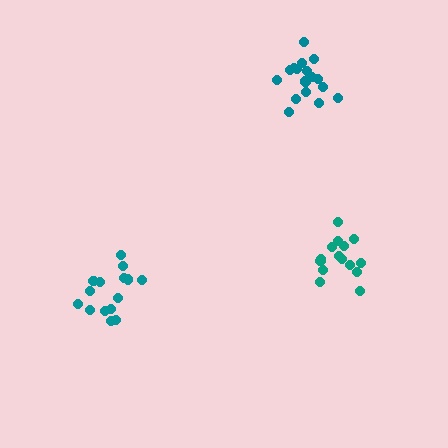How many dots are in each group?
Group 1: 15 dots, Group 2: 15 dots, Group 3: 17 dots (47 total).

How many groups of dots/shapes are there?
There are 3 groups.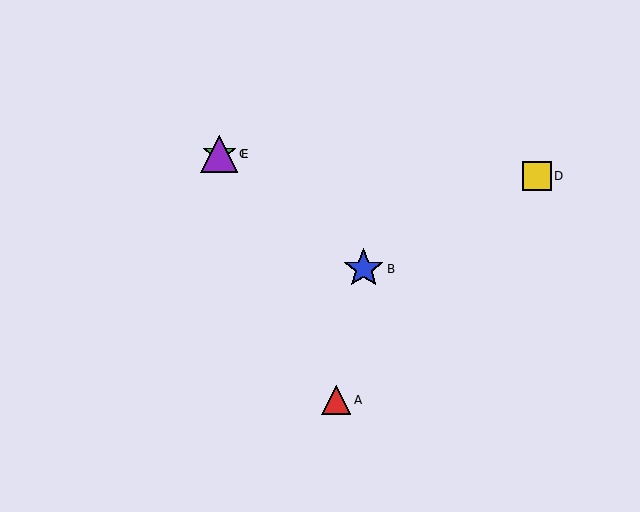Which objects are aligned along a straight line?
Objects B, C, E are aligned along a straight line.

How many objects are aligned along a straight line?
3 objects (B, C, E) are aligned along a straight line.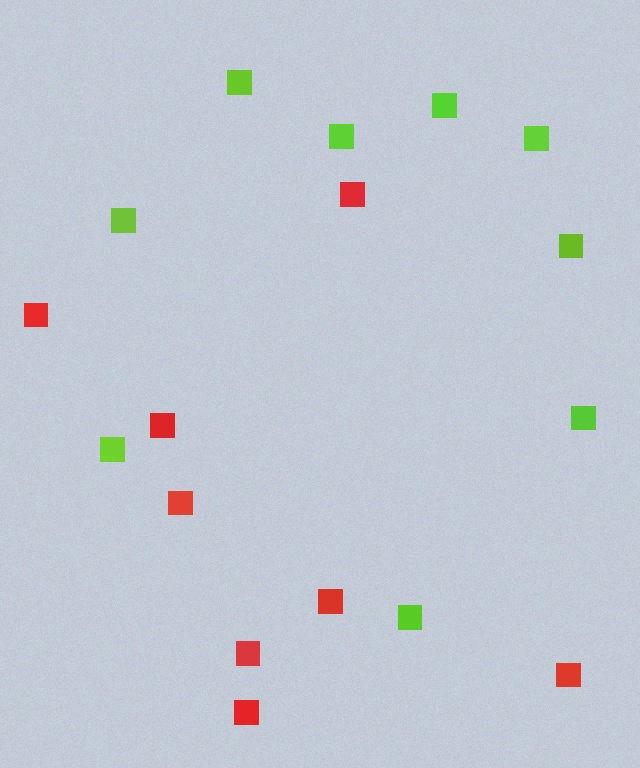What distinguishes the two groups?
There are 2 groups: one group of lime squares (9) and one group of red squares (8).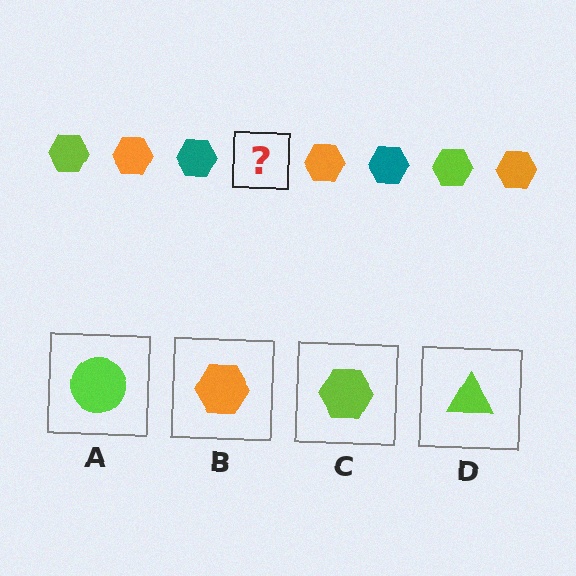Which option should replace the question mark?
Option C.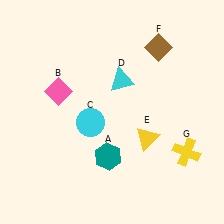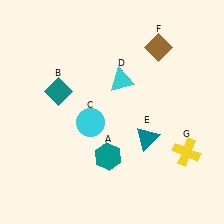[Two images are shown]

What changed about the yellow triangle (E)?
In Image 1, E is yellow. In Image 2, it changed to teal.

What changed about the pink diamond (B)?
In Image 1, B is pink. In Image 2, it changed to teal.